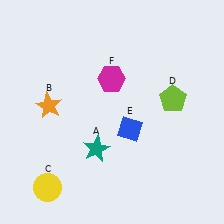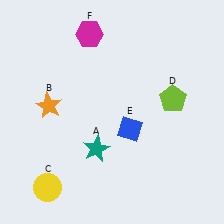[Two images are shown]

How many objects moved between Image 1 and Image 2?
1 object moved between the two images.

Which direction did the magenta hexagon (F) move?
The magenta hexagon (F) moved up.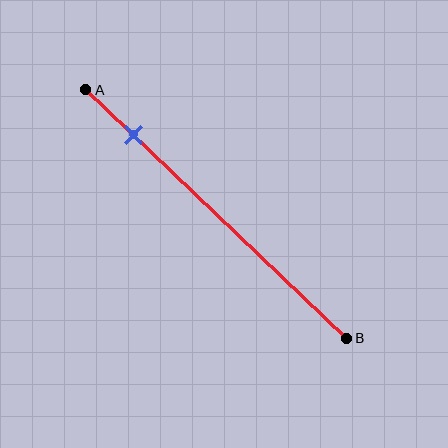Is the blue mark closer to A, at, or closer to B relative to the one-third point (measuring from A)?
The blue mark is closer to point A than the one-third point of segment AB.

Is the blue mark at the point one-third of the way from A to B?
No, the mark is at about 20% from A, not at the 33% one-third point.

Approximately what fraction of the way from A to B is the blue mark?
The blue mark is approximately 20% of the way from A to B.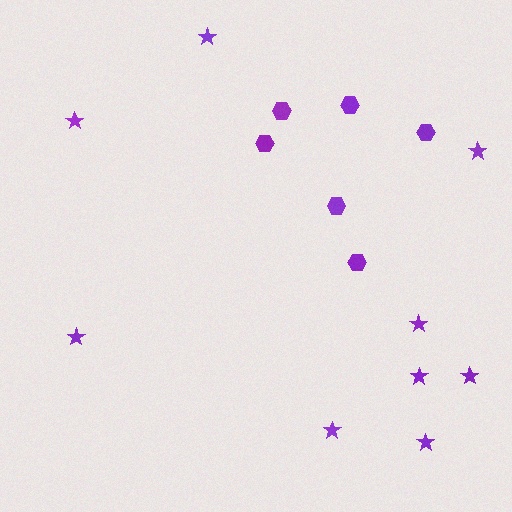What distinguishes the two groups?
There are 2 groups: one group of stars (9) and one group of hexagons (6).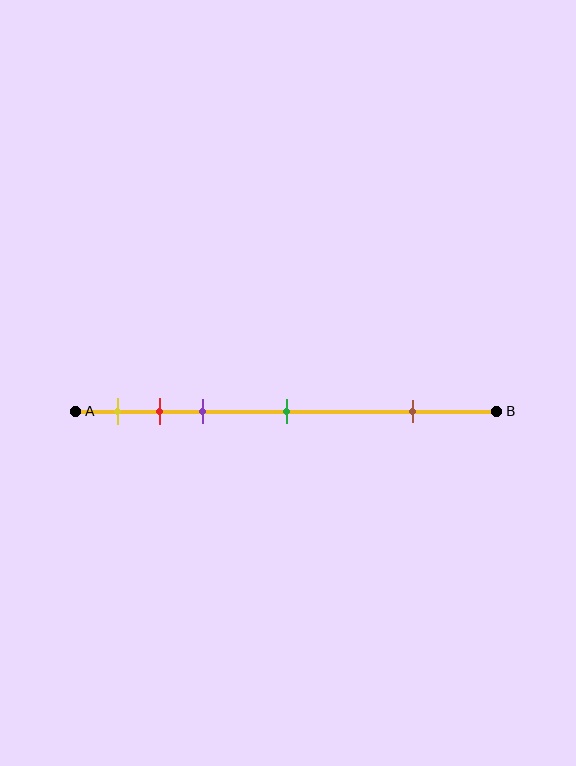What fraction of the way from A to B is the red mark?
The red mark is approximately 20% (0.2) of the way from A to B.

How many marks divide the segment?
There are 5 marks dividing the segment.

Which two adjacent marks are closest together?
The red and purple marks are the closest adjacent pair.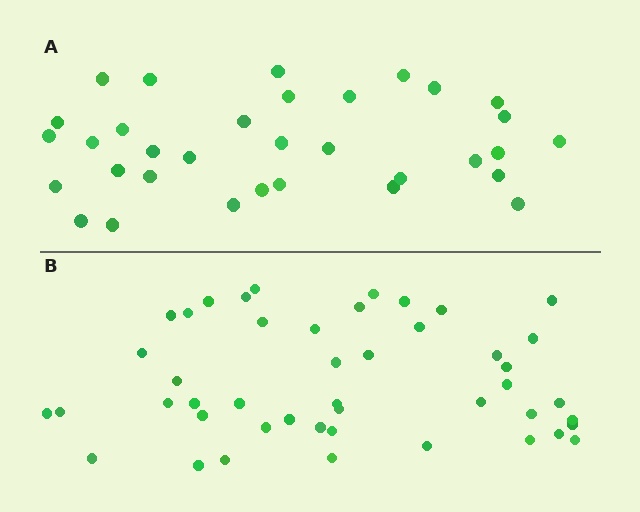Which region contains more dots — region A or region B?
Region B (the bottom region) has more dots.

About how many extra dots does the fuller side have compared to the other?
Region B has approximately 15 more dots than region A.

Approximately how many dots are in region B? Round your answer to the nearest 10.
About 50 dots. (The exact count is 46, which rounds to 50.)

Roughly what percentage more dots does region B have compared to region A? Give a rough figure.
About 40% more.